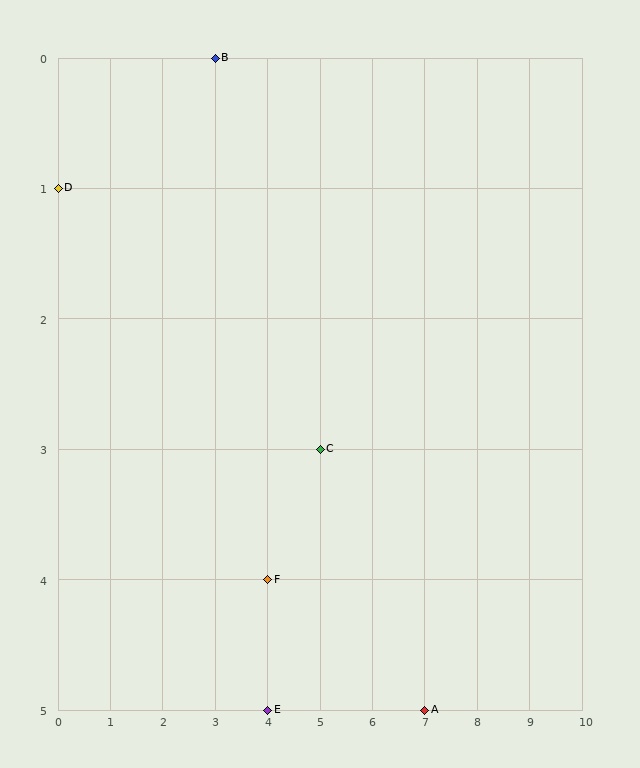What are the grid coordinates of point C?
Point C is at grid coordinates (5, 3).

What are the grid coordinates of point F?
Point F is at grid coordinates (4, 4).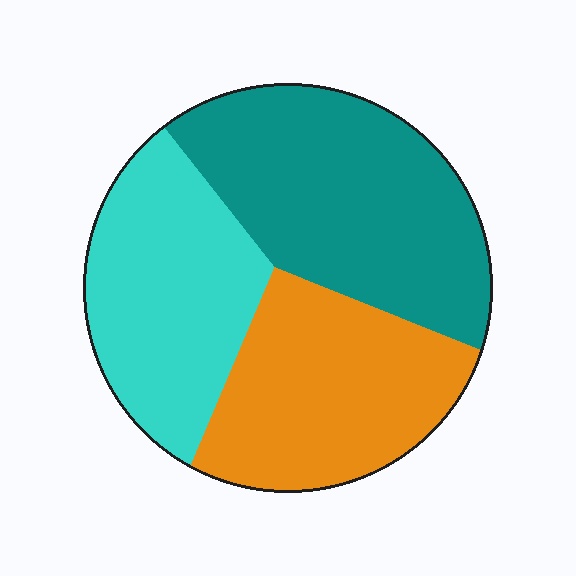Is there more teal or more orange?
Teal.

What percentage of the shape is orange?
Orange covers 31% of the shape.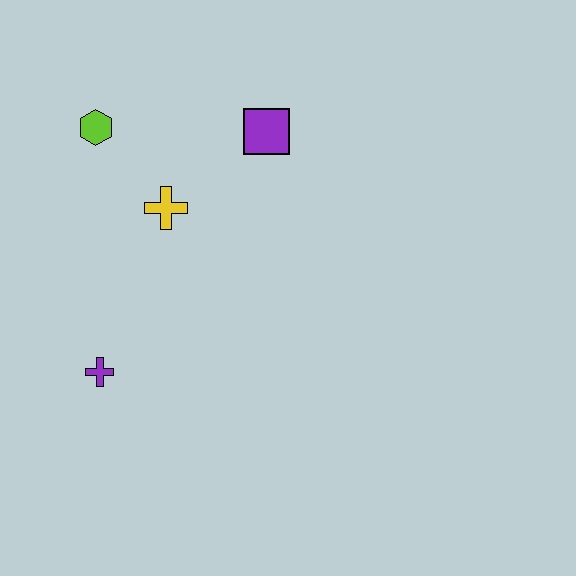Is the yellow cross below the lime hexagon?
Yes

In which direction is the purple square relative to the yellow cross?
The purple square is to the right of the yellow cross.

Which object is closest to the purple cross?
The yellow cross is closest to the purple cross.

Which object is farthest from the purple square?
The purple cross is farthest from the purple square.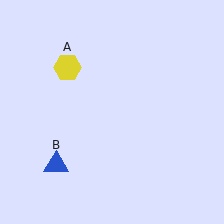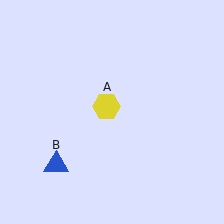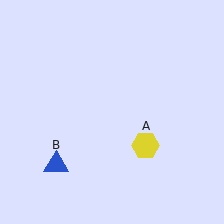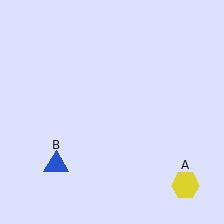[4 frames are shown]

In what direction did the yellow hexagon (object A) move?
The yellow hexagon (object A) moved down and to the right.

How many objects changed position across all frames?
1 object changed position: yellow hexagon (object A).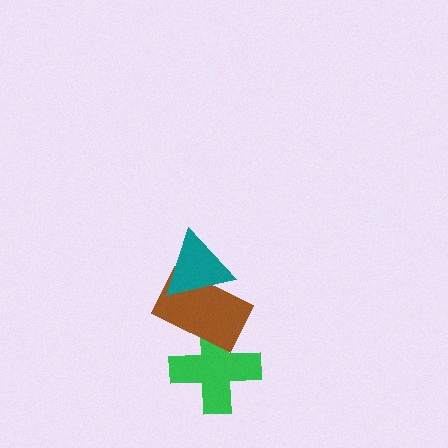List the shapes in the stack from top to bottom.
From top to bottom: the teal triangle, the brown rectangle, the green cross.